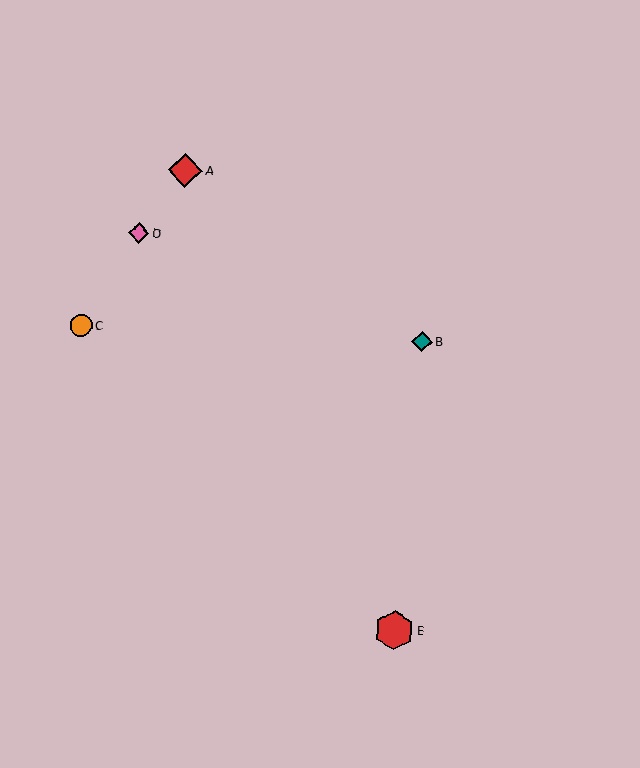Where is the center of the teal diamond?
The center of the teal diamond is at (422, 341).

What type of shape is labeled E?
Shape E is a red hexagon.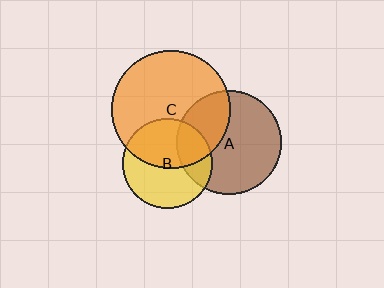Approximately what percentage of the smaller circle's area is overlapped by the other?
Approximately 50%.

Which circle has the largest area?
Circle C (orange).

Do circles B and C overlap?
Yes.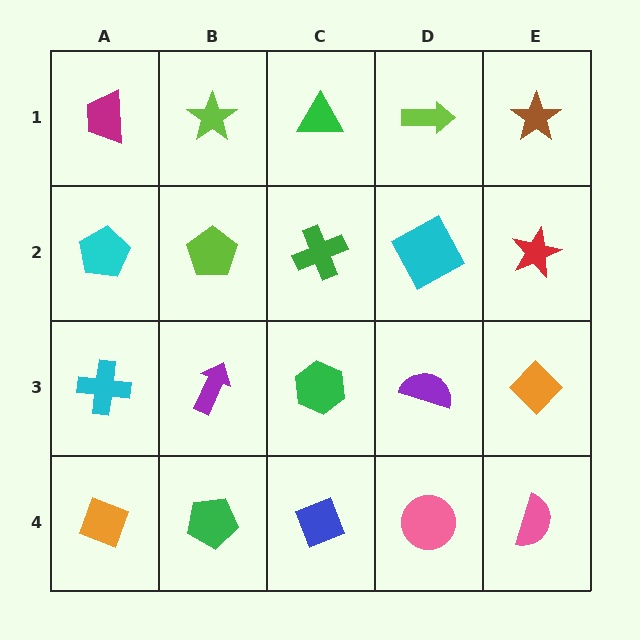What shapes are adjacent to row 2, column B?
A lime star (row 1, column B), a purple arrow (row 3, column B), a cyan pentagon (row 2, column A), a green cross (row 2, column C).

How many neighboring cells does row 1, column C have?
3.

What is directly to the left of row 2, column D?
A green cross.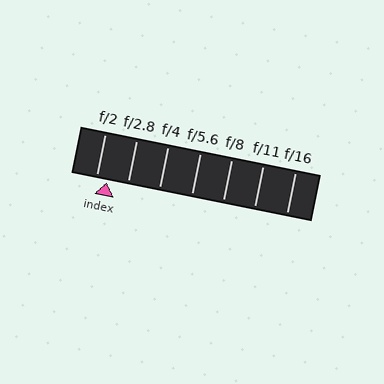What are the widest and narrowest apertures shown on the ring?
The widest aperture shown is f/2 and the narrowest is f/16.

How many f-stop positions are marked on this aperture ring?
There are 7 f-stop positions marked.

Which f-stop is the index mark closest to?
The index mark is closest to f/2.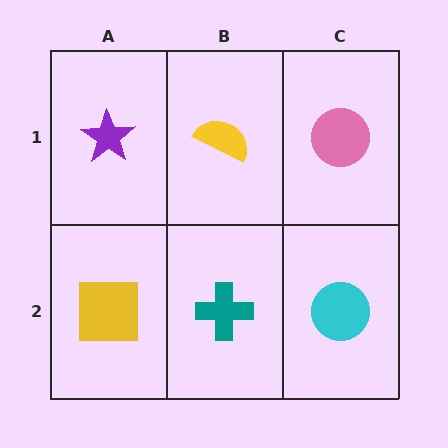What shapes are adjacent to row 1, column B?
A teal cross (row 2, column B), a purple star (row 1, column A), a pink circle (row 1, column C).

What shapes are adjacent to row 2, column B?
A yellow semicircle (row 1, column B), a yellow square (row 2, column A), a cyan circle (row 2, column C).